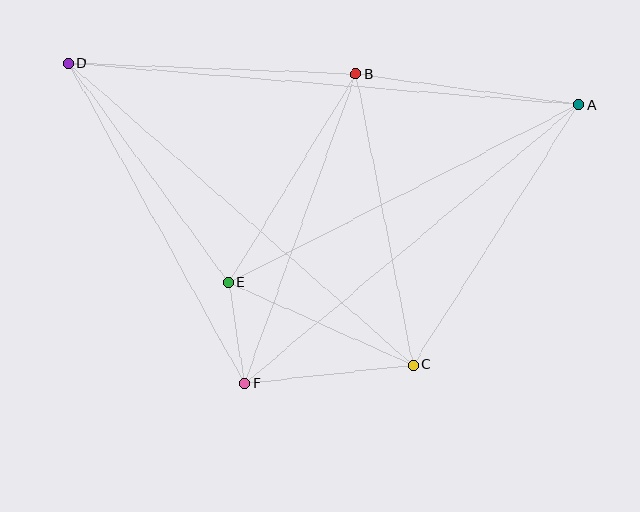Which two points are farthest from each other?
Points A and D are farthest from each other.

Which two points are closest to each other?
Points E and F are closest to each other.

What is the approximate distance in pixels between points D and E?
The distance between D and E is approximately 272 pixels.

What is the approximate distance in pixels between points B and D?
The distance between B and D is approximately 288 pixels.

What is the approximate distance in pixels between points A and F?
The distance between A and F is approximately 435 pixels.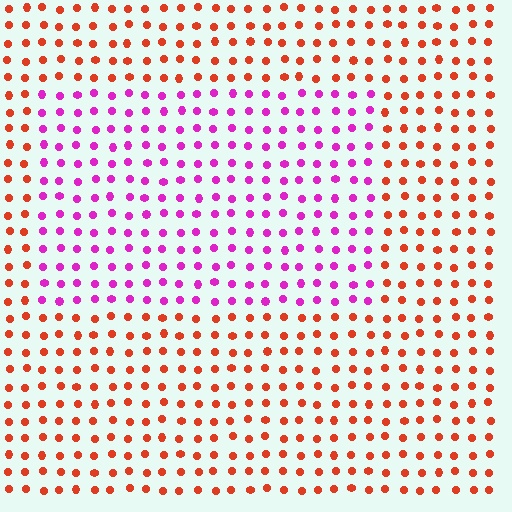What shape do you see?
I see a rectangle.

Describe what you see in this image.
The image is filled with small red elements in a uniform arrangement. A rectangle-shaped region is visible where the elements are tinted to a slightly different hue, forming a subtle color boundary.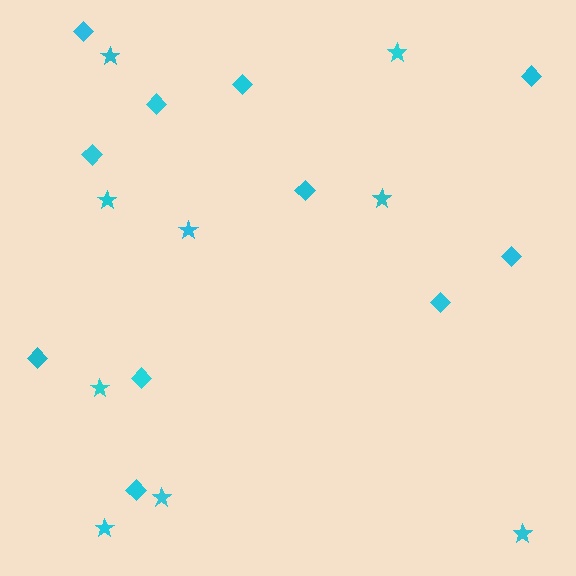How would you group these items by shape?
There are 2 groups: one group of diamonds (11) and one group of stars (9).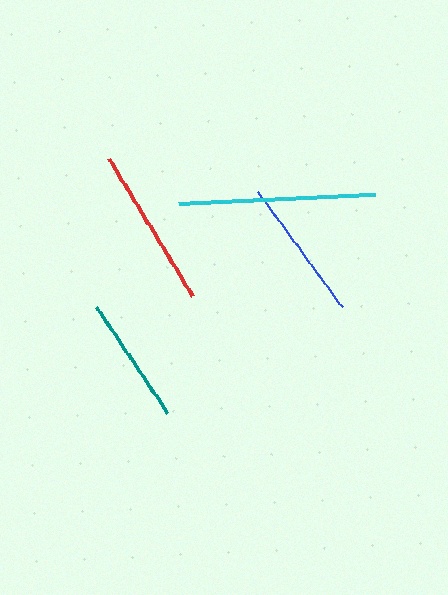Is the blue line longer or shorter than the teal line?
The blue line is longer than the teal line.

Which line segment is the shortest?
The teal line is the shortest at approximately 128 pixels.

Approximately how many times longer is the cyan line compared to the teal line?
The cyan line is approximately 1.5 times the length of the teal line.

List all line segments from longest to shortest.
From longest to shortest: cyan, red, blue, teal.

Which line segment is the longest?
The cyan line is the longest at approximately 197 pixels.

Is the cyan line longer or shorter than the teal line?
The cyan line is longer than the teal line.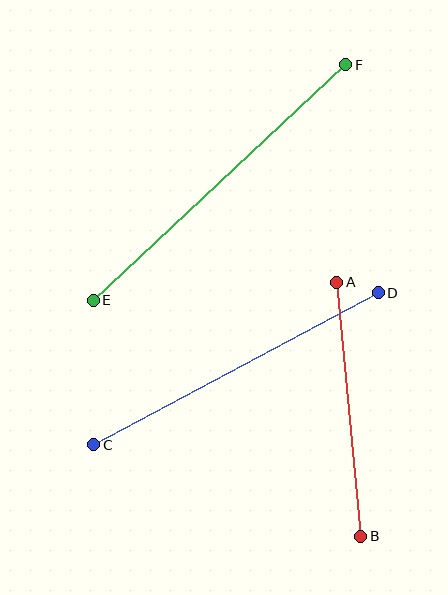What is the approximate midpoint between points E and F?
The midpoint is at approximately (219, 183) pixels.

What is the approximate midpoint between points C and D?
The midpoint is at approximately (236, 369) pixels.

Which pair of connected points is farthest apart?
Points E and F are farthest apart.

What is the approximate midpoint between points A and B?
The midpoint is at approximately (349, 409) pixels.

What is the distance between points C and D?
The distance is approximately 323 pixels.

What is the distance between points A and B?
The distance is approximately 255 pixels.